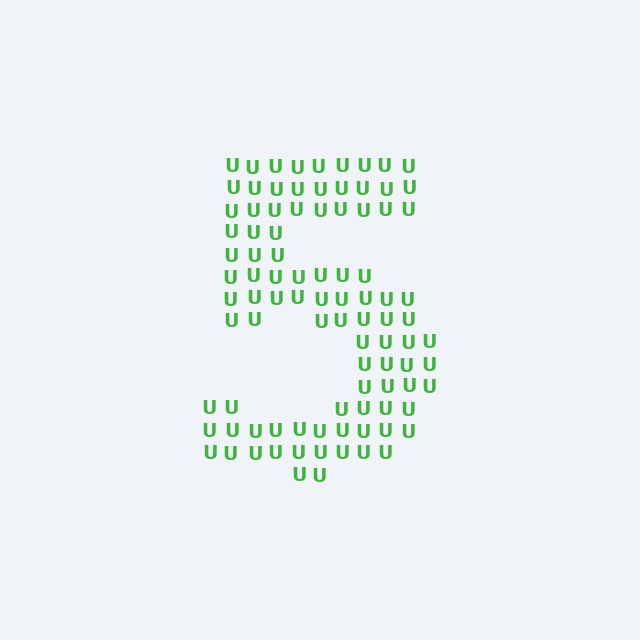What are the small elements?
The small elements are letter U's.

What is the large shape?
The large shape is the digit 5.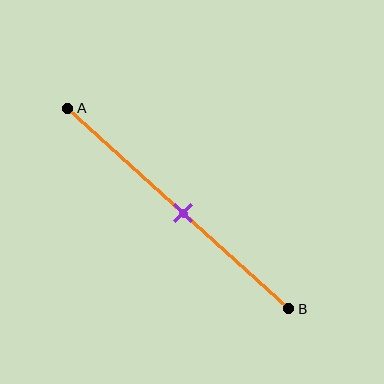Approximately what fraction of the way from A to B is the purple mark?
The purple mark is approximately 50% of the way from A to B.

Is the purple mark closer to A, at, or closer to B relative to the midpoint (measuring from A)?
The purple mark is approximately at the midpoint of segment AB.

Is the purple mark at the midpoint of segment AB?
Yes, the mark is approximately at the midpoint.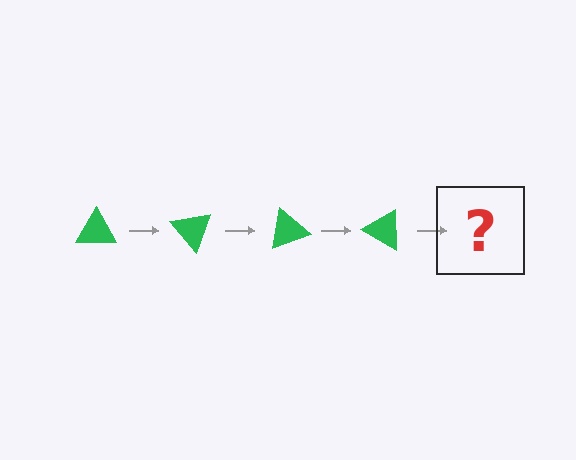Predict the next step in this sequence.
The next step is a green triangle rotated 200 degrees.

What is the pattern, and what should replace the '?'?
The pattern is that the triangle rotates 50 degrees each step. The '?' should be a green triangle rotated 200 degrees.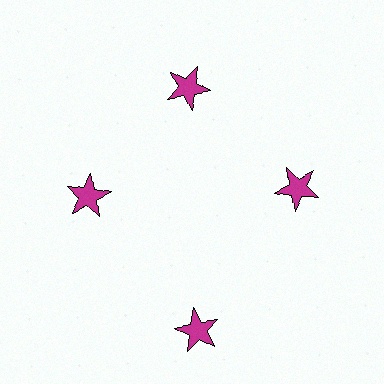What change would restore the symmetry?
The symmetry would be restored by moving it inward, back onto the ring so that all 4 stars sit at equal angles and equal distance from the center.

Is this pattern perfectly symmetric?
No. The 4 magenta stars are arranged in a ring, but one element near the 6 o'clock position is pushed outward from the center, breaking the 4-fold rotational symmetry.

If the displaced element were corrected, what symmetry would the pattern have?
It would have 4-fold rotational symmetry — the pattern would map onto itself every 90 degrees.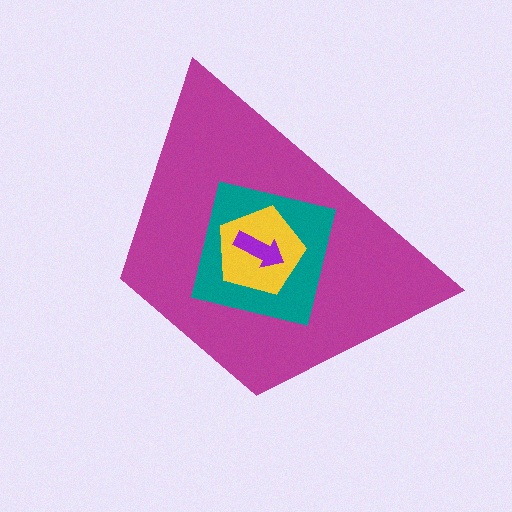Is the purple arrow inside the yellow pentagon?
Yes.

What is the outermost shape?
The magenta trapezoid.